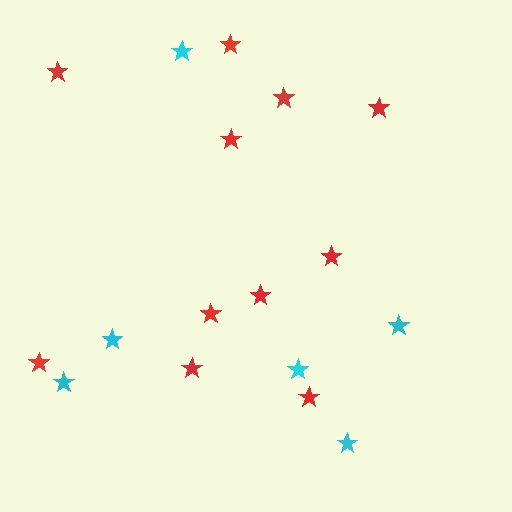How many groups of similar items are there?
There are 2 groups: one group of red stars (11) and one group of cyan stars (6).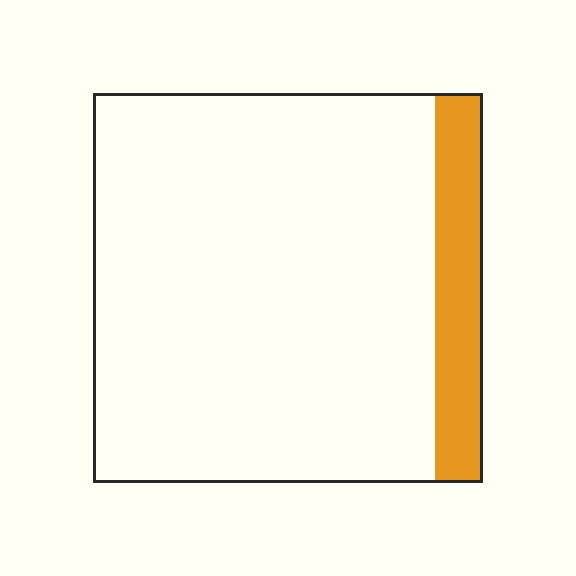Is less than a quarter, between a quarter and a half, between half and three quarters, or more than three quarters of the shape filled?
Less than a quarter.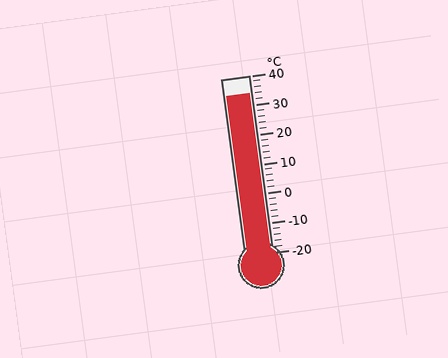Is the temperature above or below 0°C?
The temperature is above 0°C.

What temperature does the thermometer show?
The thermometer shows approximately 34°C.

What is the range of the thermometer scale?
The thermometer scale ranges from -20°C to 40°C.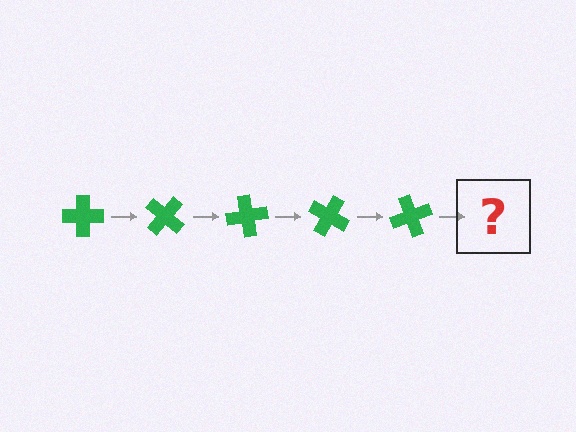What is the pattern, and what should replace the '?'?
The pattern is that the cross rotates 40 degrees each step. The '?' should be a green cross rotated 200 degrees.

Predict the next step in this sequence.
The next step is a green cross rotated 200 degrees.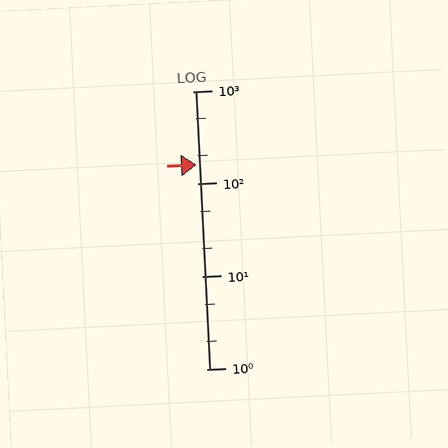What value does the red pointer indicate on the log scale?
The pointer indicates approximately 160.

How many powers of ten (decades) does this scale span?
The scale spans 3 decades, from 1 to 1000.